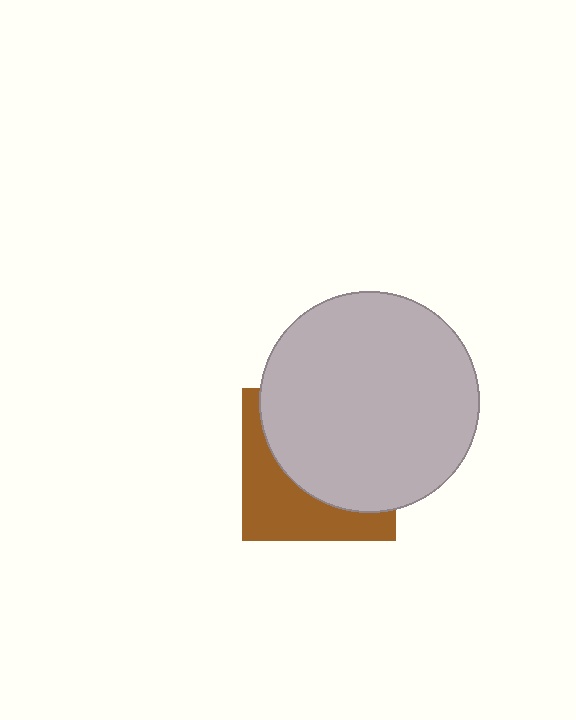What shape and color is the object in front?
The object in front is a light gray circle.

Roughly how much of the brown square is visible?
A small part of it is visible (roughly 39%).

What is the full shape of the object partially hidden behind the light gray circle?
The partially hidden object is a brown square.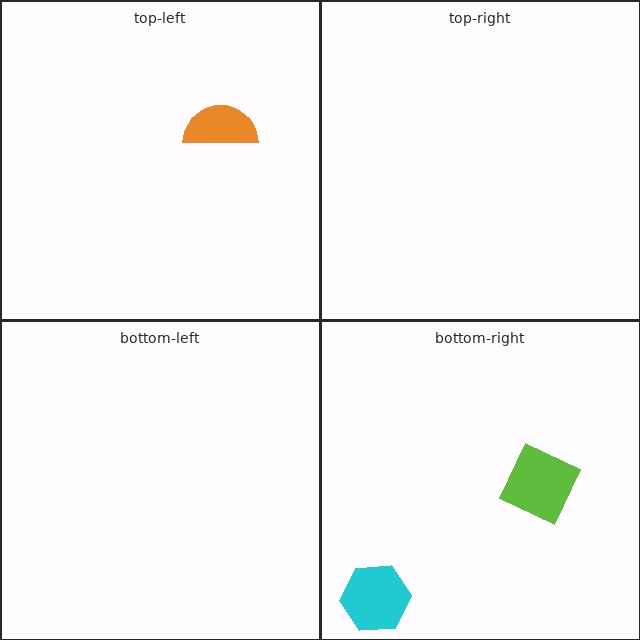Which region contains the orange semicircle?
The top-left region.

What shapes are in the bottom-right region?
The lime diamond, the cyan hexagon.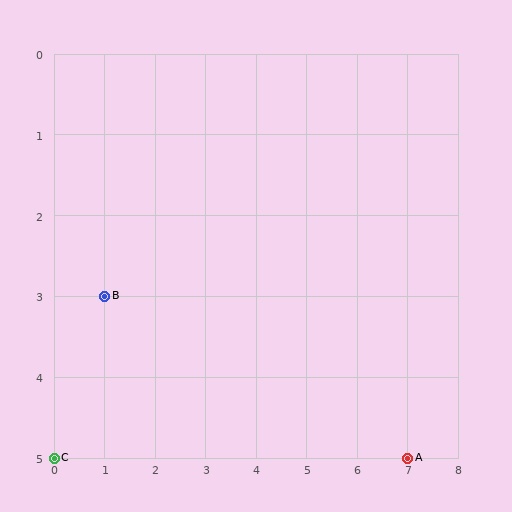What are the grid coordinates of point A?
Point A is at grid coordinates (7, 5).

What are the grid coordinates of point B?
Point B is at grid coordinates (1, 3).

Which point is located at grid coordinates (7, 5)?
Point A is at (7, 5).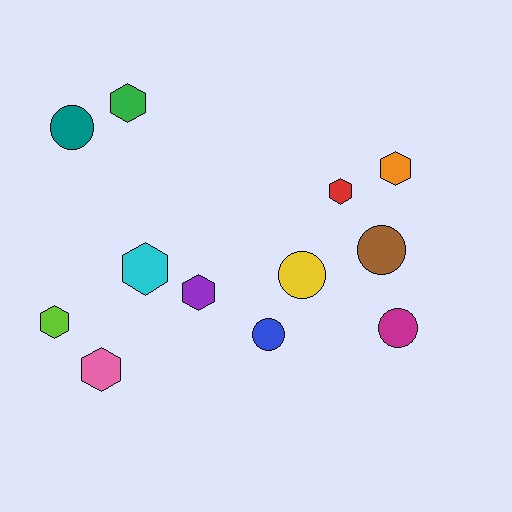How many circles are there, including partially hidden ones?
There are 5 circles.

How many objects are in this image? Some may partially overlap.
There are 12 objects.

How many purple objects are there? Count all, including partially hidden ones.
There is 1 purple object.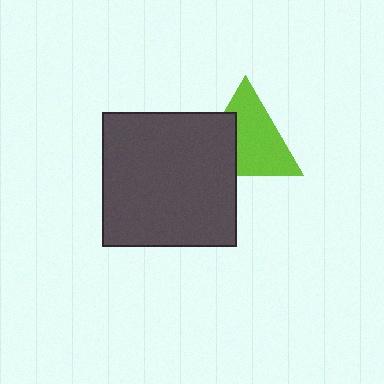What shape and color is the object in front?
The object in front is a dark gray square.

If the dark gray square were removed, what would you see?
You would see the complete lime triangle.